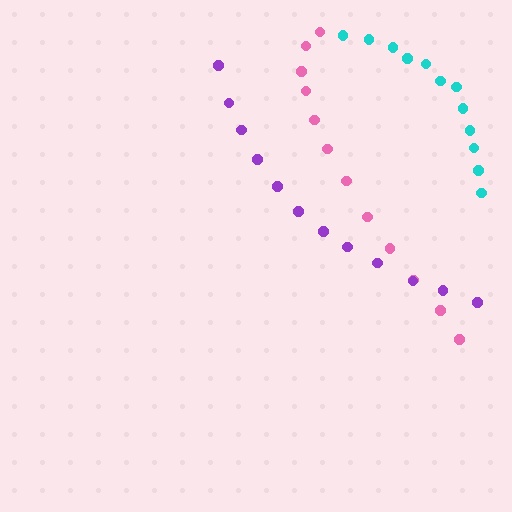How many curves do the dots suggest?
There are 3 distinct paths.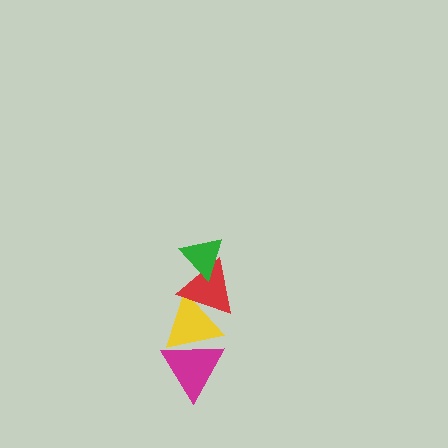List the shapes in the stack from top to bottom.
From top to bottom: the green triangle, the red triangle, the yellow triangle, the magenta triangle.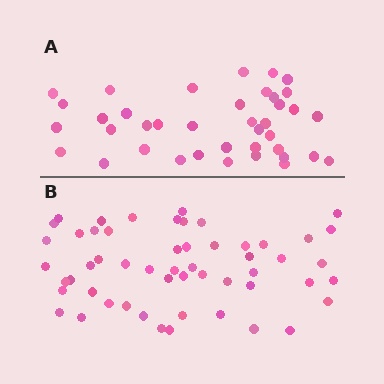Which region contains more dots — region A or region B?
Region B (the bottom region) has more dots.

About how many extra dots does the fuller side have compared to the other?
Region B has approximately 15 more dots than region A.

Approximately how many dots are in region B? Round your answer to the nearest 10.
About 50 dots. (The exact count is 54, which rounds to 50.)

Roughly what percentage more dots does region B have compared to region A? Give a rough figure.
About 40% more.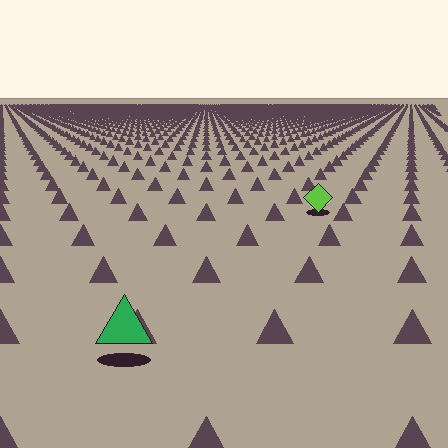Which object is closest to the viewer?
The green triangle is closest. The texture marks near it are larger and more spread out.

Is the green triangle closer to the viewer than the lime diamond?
Yes. The green triangle is closer — you can tell from the texture gradient: the ground texture is coarser near it.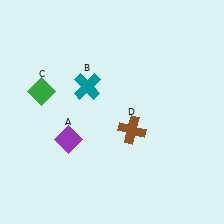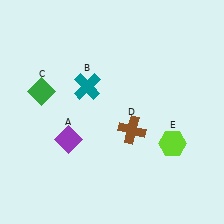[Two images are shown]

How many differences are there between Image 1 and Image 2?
There is 1 difference between the two images.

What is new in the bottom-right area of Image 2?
A lime hexagon (E) was added in the bottom-right area of Image 2.